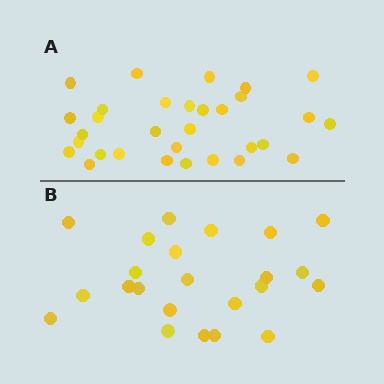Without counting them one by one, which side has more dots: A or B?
Region A (the top region) has more dots.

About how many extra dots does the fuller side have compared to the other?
Region A has roughly 8 or so more dots than region B.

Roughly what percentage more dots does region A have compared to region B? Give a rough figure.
About 35% more.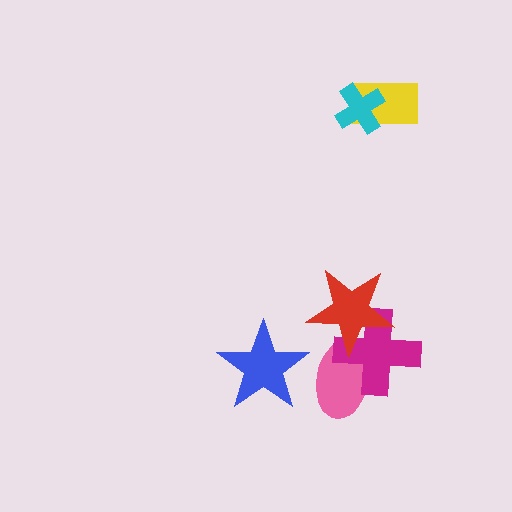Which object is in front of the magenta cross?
The red star is in front of the magenta cross.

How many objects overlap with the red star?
2 objects overlap with the red star.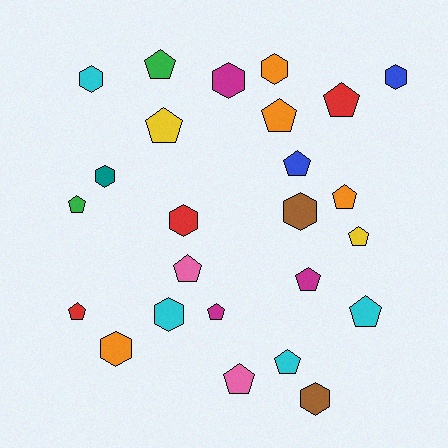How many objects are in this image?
There are 25 objects.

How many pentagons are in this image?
There are 15 pentagons.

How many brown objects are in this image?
There are 2 brown objects.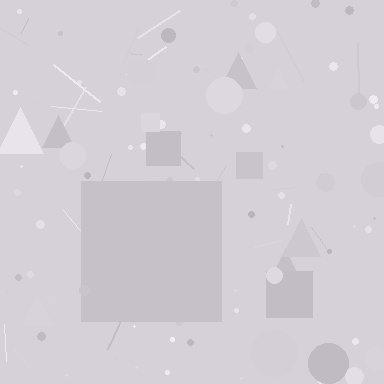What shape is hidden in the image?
A square is hidden in the image.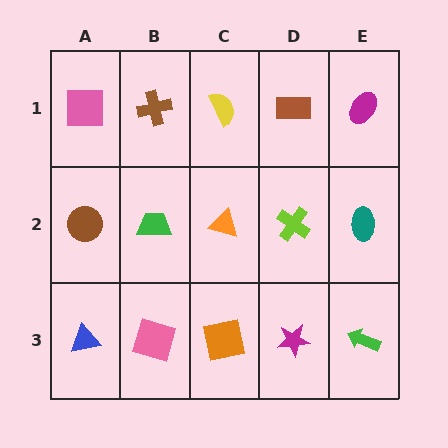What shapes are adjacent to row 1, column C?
An orange triangle (row 2, column C), a brown cross (row 1, column B), a brown rectangle (row 1, column D).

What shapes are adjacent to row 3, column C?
An orange triangle (row 2, column C), a pink square (row 3, column B), a magenta star (row 3, column D).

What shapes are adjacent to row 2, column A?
A pink square (row 1, column A), a blue triangle (row 3, column A), a green trapezoid (row 2, column B).